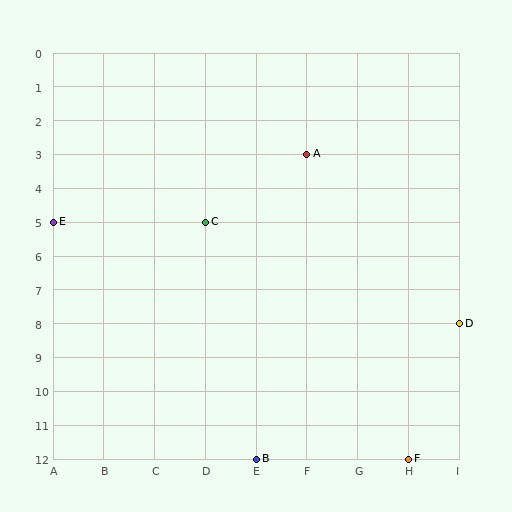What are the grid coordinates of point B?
Point B is at grid coordinates (E, 12).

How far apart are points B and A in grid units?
Points B and A are 1 column and 9 rows apart (about 9.1 grid units diagonally).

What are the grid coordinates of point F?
Point F is at grid coordinates (H, 12).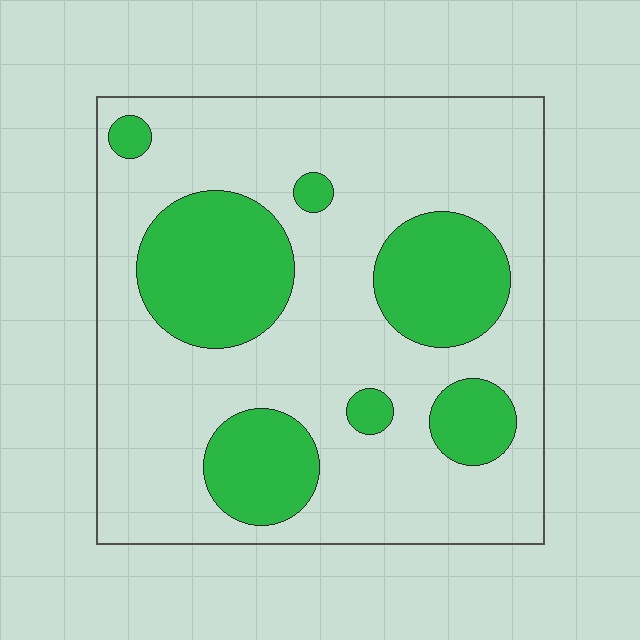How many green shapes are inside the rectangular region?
7.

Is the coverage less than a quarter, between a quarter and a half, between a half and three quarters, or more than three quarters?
Between a quarter and a half.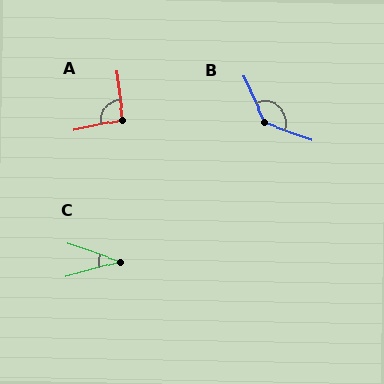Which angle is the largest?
B, at approximately 133 degrees.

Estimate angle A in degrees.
Approximately 95 degrees.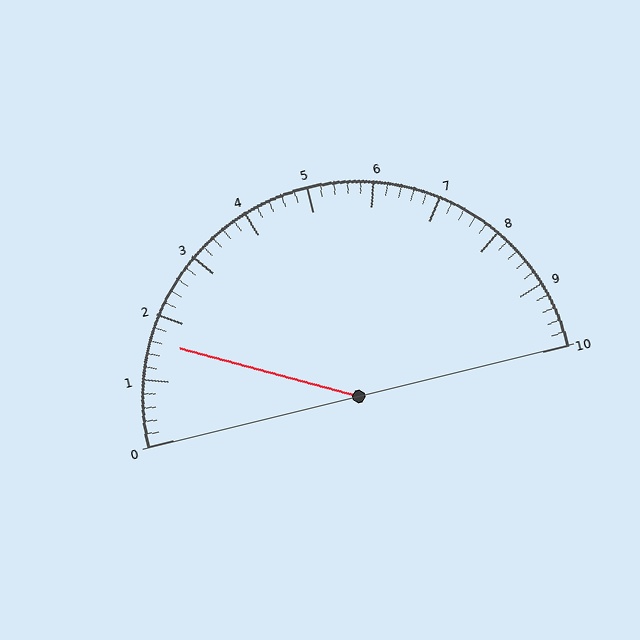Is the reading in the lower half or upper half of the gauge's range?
The reading is in the lower half of the range (0 to 10).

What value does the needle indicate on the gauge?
The needle indicates approximately 1.6.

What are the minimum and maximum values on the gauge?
The gauge ranges from 0 to 10.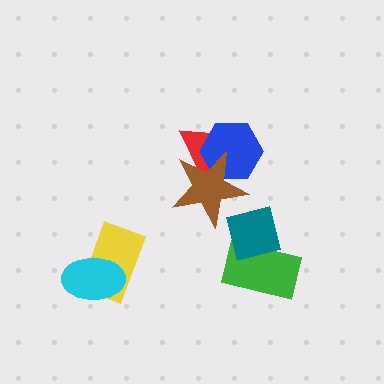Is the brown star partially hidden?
No, no other shape covers it.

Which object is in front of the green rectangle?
The teal square is in front of the green rectangle.